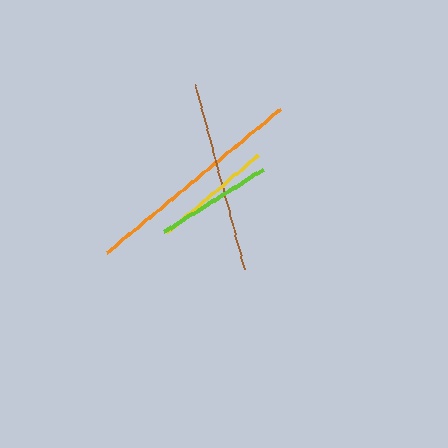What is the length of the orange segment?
The orange segment is approximately 226 pixels long.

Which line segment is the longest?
The orange line is the longest at approximately 226 pixels.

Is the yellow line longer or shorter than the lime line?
The yellow line is longer than the lime line.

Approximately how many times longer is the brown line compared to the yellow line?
The brown line is approximately 1.6 times the length of the yellow line.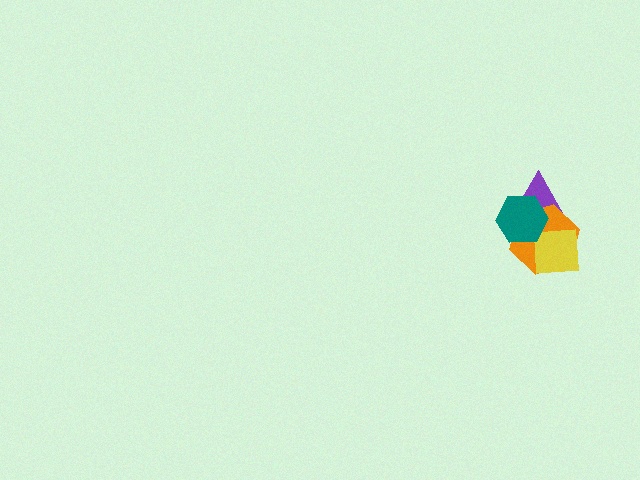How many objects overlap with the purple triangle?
3 objects overlap with the purple triangle.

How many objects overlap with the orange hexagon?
3 objects overlap with the orange hexagon.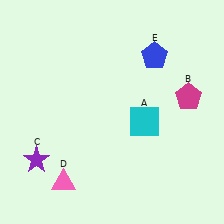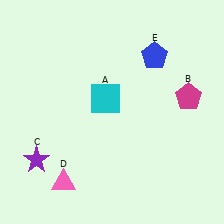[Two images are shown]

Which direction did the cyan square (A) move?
The cyan square (A) moved left.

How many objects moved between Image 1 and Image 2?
1 object moved between the two images.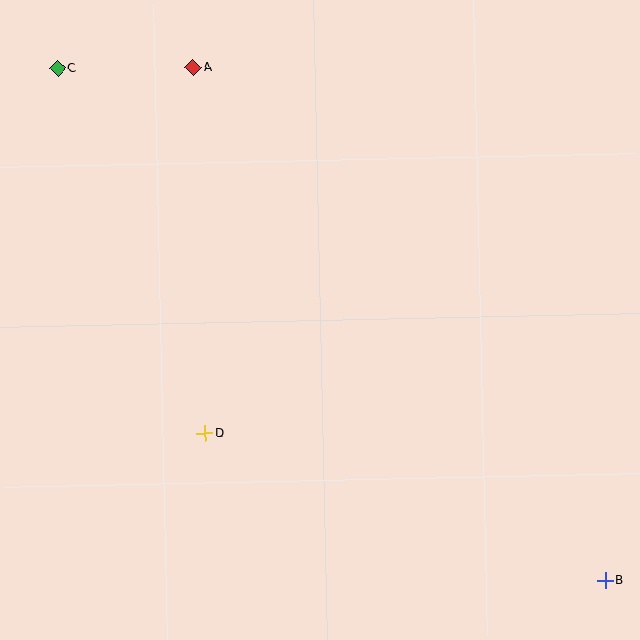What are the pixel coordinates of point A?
Point A is at (193, 68).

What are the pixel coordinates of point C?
Point C is at (58, 68).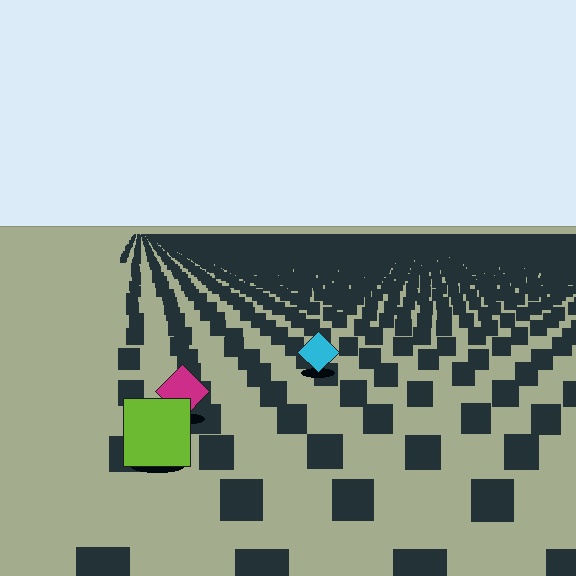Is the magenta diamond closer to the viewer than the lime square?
No. The lime square is closer — you can tell from the texture gradient: the ground texture is coarser near it.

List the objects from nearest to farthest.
From nearest to farthest: the lime square, the magenta diamond, the cyan diamond.